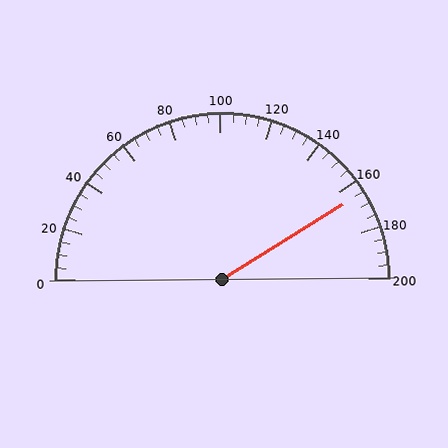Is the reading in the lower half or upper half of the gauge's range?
The reading is in the upper half of the range (0 to 200).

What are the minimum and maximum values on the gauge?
The gauge ranges from 0 to 200.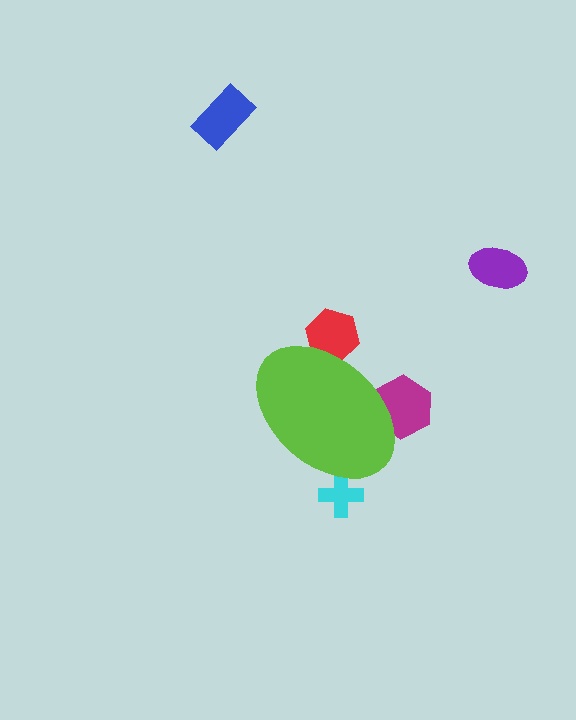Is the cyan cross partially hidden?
Yes, the cyan cross is partially hidden behind the lime ellipse.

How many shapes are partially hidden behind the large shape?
3 shapes are partially hidden.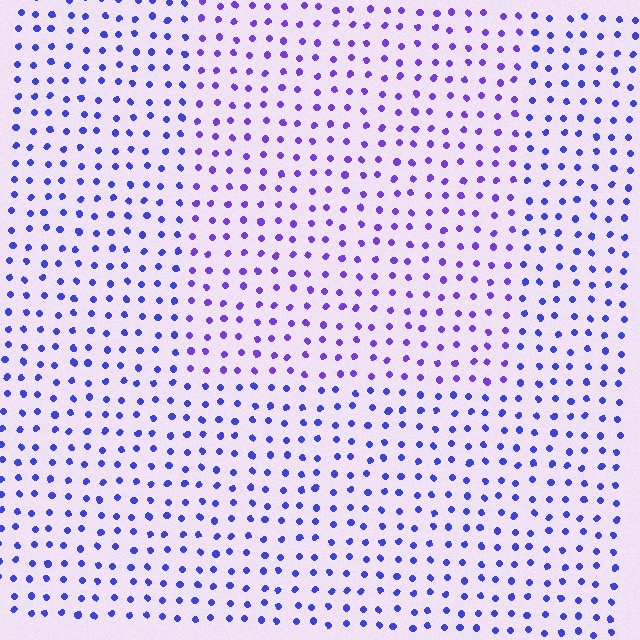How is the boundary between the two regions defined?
The boundary is defined purely by a slight shift in hue (about 26 degrees). Spacing, size, and orientation are identical on both sides.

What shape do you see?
I see a rectangle.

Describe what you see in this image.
The image is filled with small blue elements in a uniform arrangement. A rectangle-shaped region is visible where the elements are tinted to a slightly different hue, forming a subtle color boundary.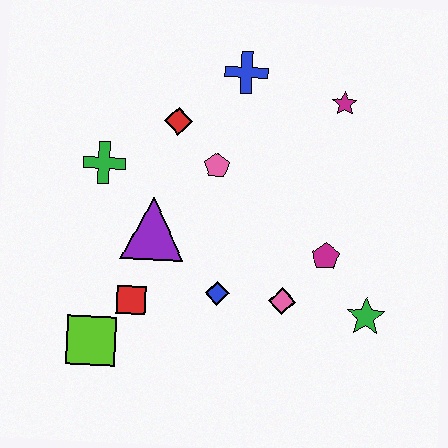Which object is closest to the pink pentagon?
The red diamond is closest to the pink pentagon.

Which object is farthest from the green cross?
The green star is farthest from the green cross.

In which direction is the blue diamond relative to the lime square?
The blue diamond is to the right of the lime square.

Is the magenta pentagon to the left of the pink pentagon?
No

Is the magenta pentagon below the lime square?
No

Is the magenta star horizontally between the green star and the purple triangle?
Yes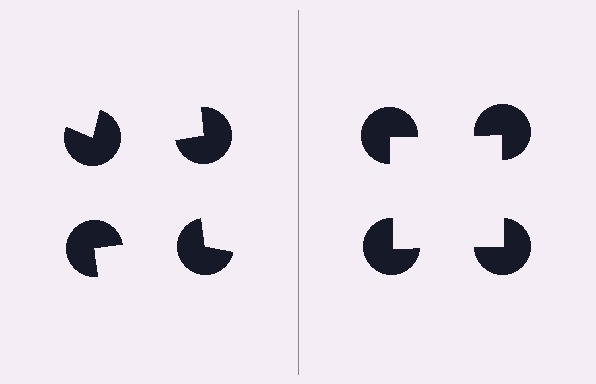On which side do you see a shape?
An illusory square appears on the right side. On the left side the wedge cuts are rotated, so no coherent shape forms.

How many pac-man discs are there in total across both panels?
8 — 4 on each side.